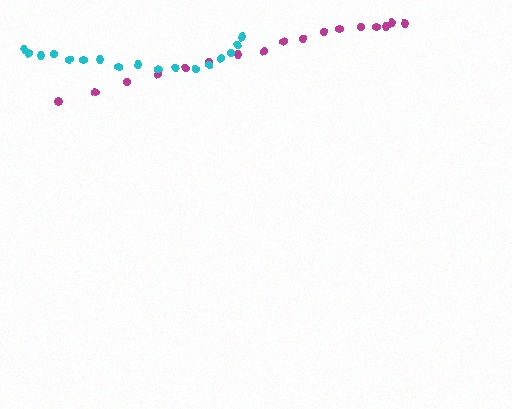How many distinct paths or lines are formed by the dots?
There are 2 distinct paths.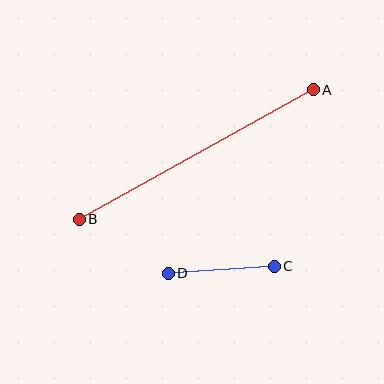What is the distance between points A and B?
The distance is approximately 267 pixels.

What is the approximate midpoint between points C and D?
The midpoint is at approximately (221, 270) pixels.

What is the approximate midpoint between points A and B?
The midpoint is at approximately (196, 154) pixels.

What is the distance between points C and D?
The distance is approximately 106 pixels.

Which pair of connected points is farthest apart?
Points A and B are farthest apart.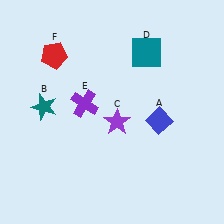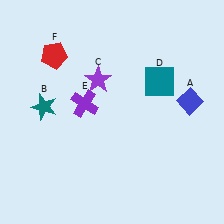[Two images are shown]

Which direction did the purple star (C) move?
The purple star (C) moved up.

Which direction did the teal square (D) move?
The teal square (D) moved down.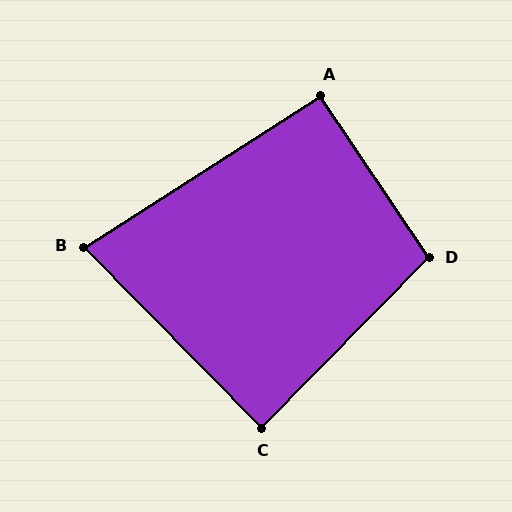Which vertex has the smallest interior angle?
B, at approximately 78 degrees.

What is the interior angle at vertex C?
Approximately 89 degrees (approximately right).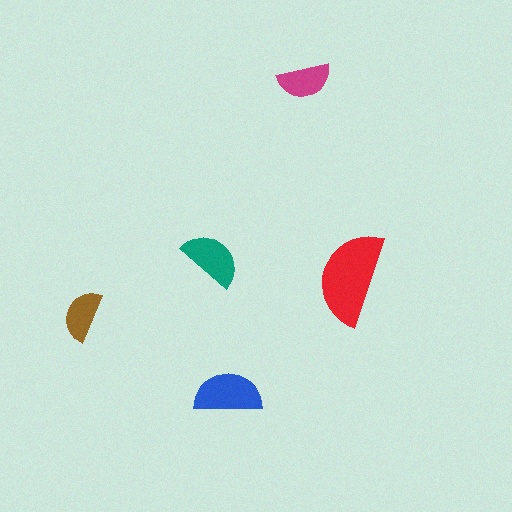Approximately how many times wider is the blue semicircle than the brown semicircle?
About 1.5 times wider.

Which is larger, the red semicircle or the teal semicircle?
The red one.